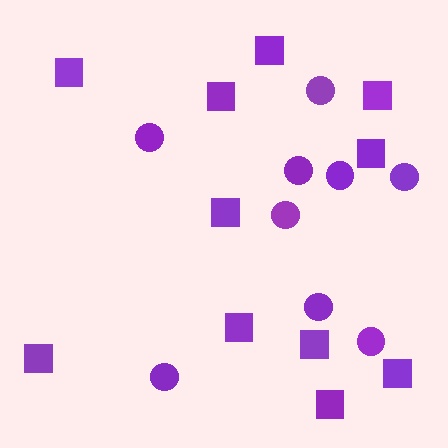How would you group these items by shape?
There are 2 groups: one group of squares (11) and one group of circles (9).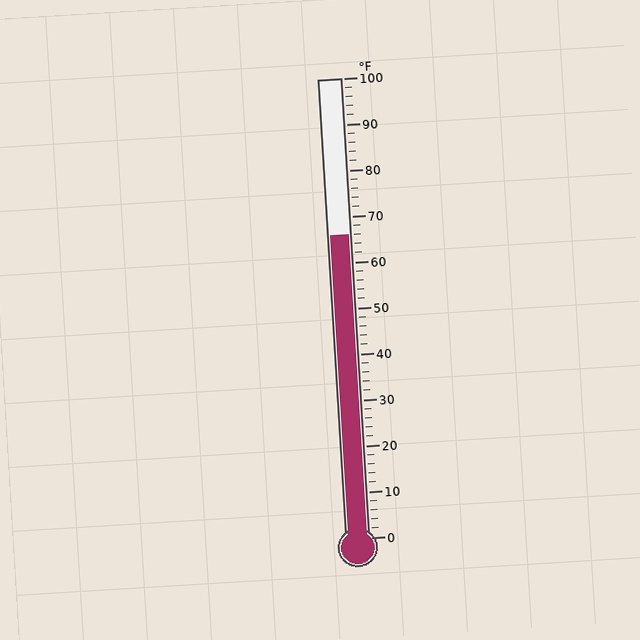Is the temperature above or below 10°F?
The temperature is above 10°F.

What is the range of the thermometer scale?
The thermometer scale ranges from 0°F to 100°F.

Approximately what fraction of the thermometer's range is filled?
The thermometer is filled to approximately 65% of its range.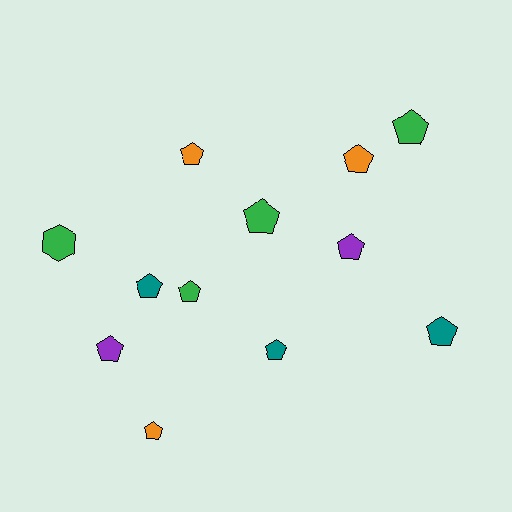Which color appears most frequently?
Green, with 4 objects.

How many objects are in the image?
There are 12 objects.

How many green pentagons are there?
There are 3 green pentagons.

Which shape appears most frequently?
Pentagon, with 11 objects.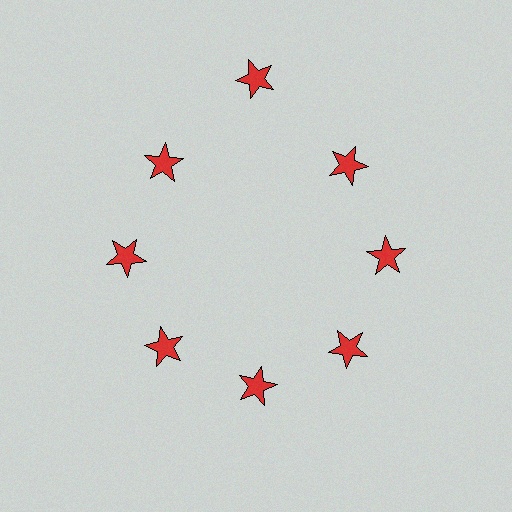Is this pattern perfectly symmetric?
No. The 8 red stars are arranged in a ring, but one element near the 12 o'clock position is pushed outward from the center, breaking the 8-fold rotational symmetry.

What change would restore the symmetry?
The symmetry would be restored by moving it inward, back onto the ring so that all 8 stars sit at equal angles and equal distance from the center.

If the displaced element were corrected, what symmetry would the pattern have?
It would have 8-fold rotational symmetry — the pattern would map onto itself every 45 degrees.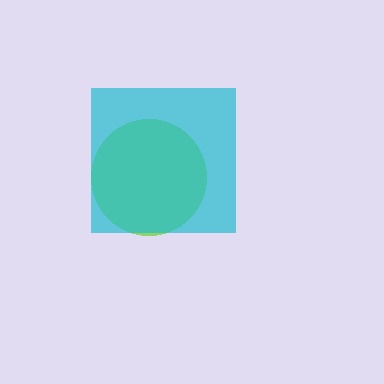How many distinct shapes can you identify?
There are 2 distinct shapes: a lime circle, a cyan square.